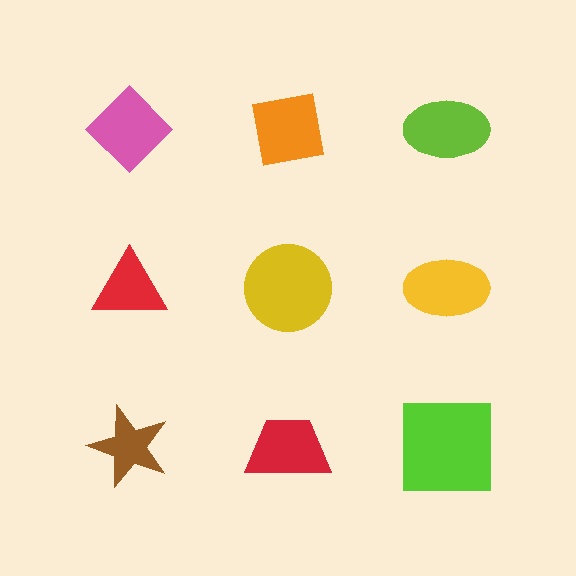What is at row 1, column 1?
A pink diamond.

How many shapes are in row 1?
3 shapes.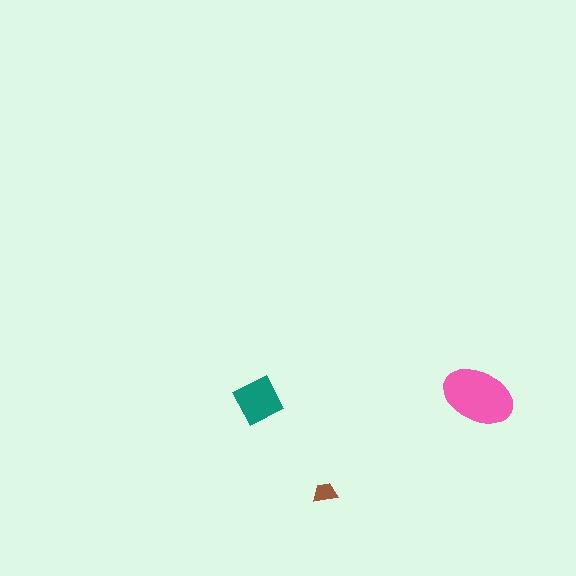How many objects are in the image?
There are 3 objects in the image.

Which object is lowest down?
The brown trapezoid is bottommost.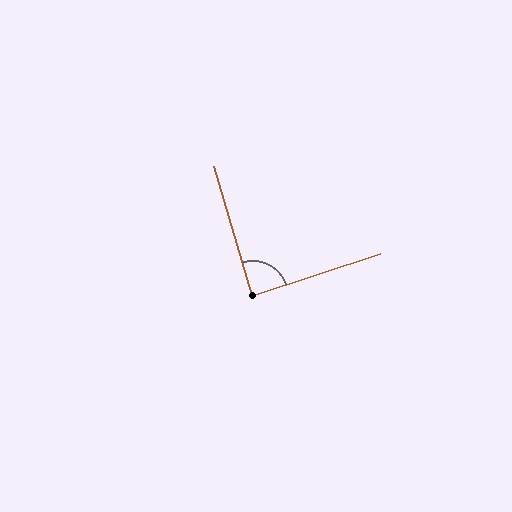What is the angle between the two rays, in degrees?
Approximately 88 degrees.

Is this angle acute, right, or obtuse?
It is approximately a right angle.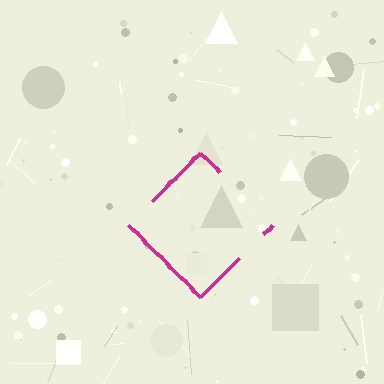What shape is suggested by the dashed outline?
The dashed outline suggests a diamond.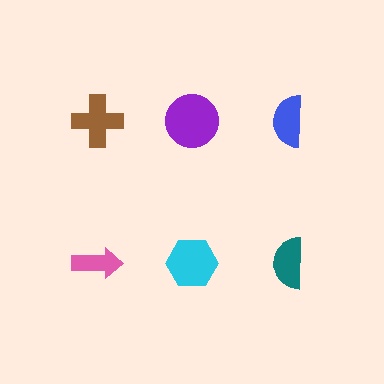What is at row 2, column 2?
A cyan hexagon.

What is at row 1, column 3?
A blue semicircle.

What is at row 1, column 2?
A purple circle.